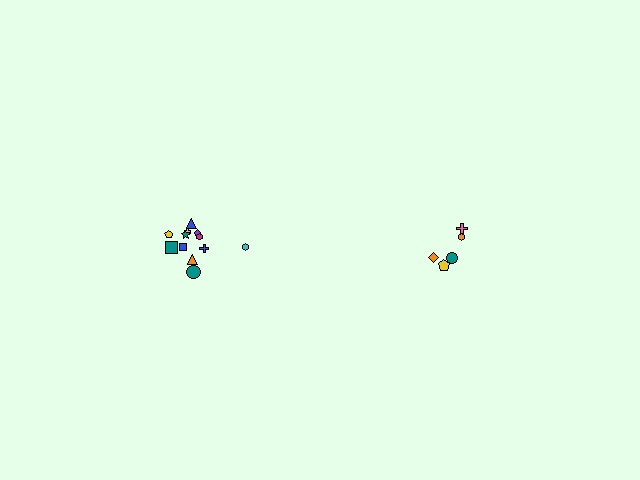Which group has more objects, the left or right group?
The left group.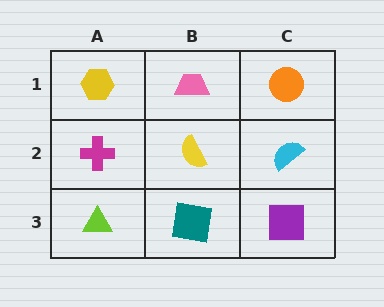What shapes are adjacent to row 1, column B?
A yellow semicircle (row 2, column B), a yellow hexagon (row 1, column A), an orange circle (row 1, column C).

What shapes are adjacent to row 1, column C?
A cyan semicircle (row 2, column C), a pink trapezoid (row 1, column B).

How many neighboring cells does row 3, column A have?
2.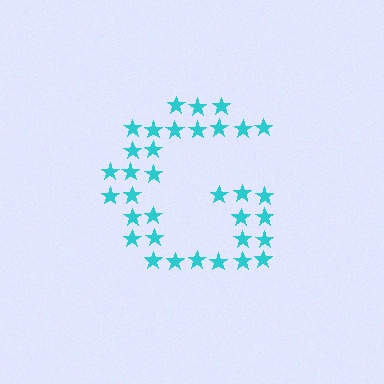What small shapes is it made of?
It is made of small stars.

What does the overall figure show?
The overall figure shows the letter G.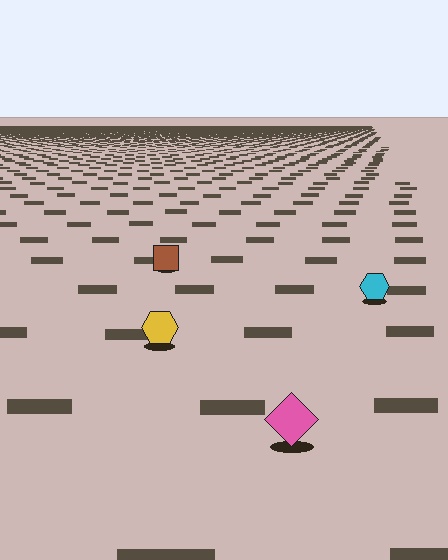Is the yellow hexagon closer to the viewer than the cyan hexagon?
Yes. The yellow hexagon is closer — you can tell from the texture gradient: the ground texture is coarser near it.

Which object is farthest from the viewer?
The brown square is farthest from the viewer. It appears smaller and the ground texture around it is denser.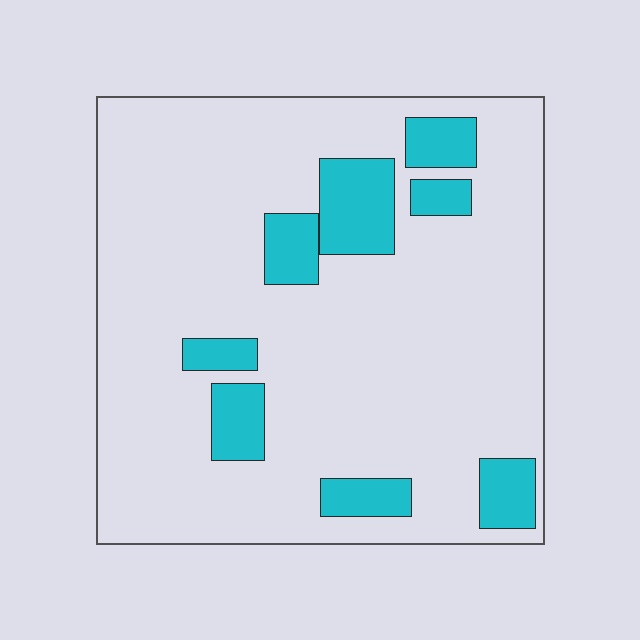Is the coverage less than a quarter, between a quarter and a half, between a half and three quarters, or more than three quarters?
Less than a quarter.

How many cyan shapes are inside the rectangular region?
8.